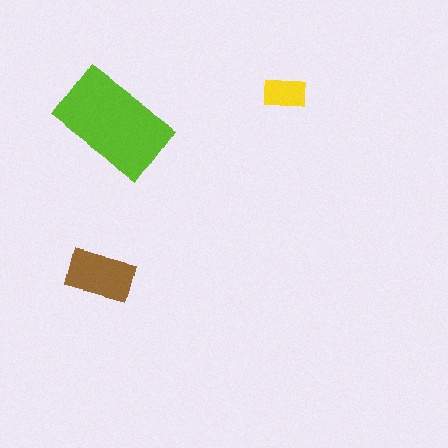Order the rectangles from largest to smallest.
the lime one, the brown one, the yellow one.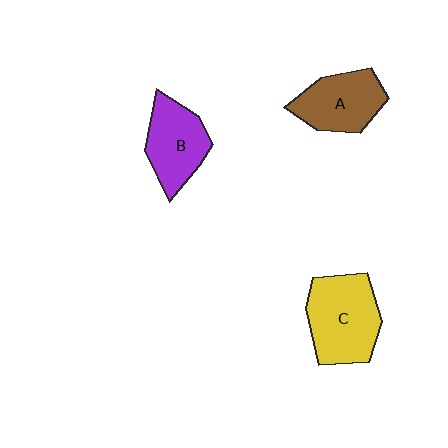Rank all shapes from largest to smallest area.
From largest to smallest: C (yellow), A (brown), B (purple).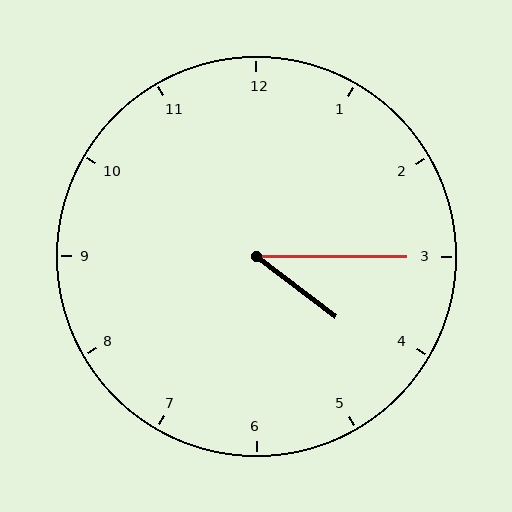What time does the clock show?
4:15.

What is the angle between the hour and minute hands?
Approximately 38 degrees.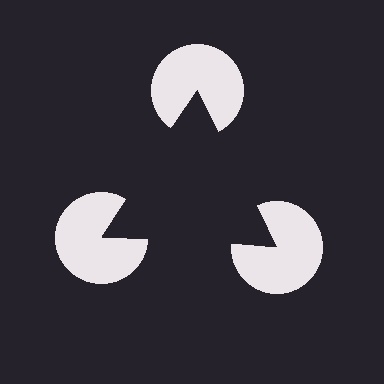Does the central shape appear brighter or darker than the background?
It typically appears slightly darker than the background, even though no actual brightness change is drawn.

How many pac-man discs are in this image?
There are 3 — one at each vertex of the illusory triangle.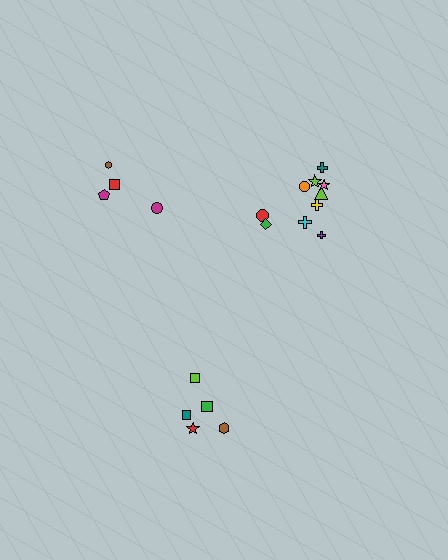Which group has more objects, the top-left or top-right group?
The top-right group.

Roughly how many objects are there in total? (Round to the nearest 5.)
Roughly 20 objects in total.